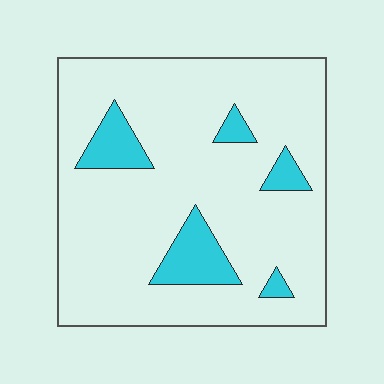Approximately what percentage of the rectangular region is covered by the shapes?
Approximately 15%.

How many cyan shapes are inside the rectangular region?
5.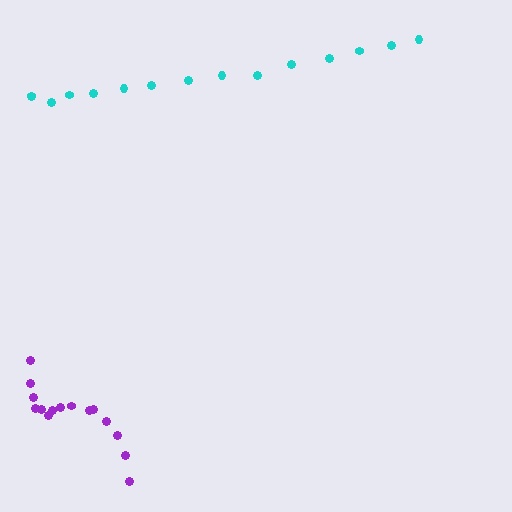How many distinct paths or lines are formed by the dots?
There are 2 distinct paths.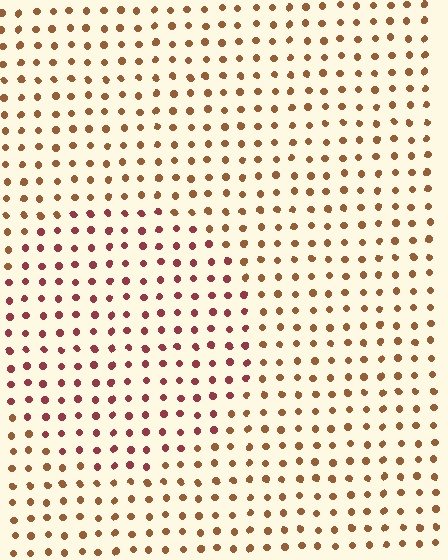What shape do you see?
I see a circle.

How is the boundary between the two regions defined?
The boundary is defined purely by a slight shift in hue (about 35 degrees). Spacing, size, and orientation are identical on both sides.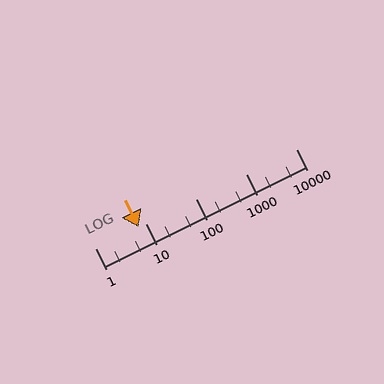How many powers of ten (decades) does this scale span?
The scale spans 4 decades, from 1 to 10000.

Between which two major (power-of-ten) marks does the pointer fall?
The pointer is between 1 and 10.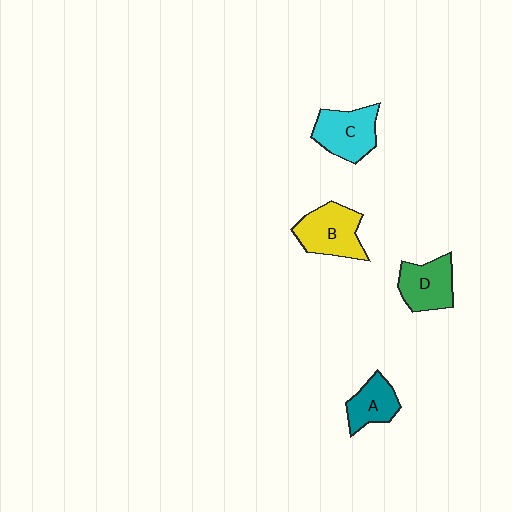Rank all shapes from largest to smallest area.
From largest to smallest: B (yellow), C (cyan), D (green), A (teal).